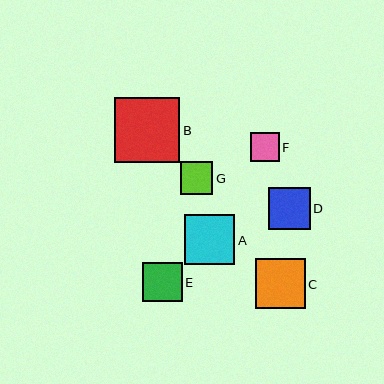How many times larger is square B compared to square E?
Square B is approximately 1.7 times the size of square E.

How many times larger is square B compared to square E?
Square B is approximately 1.7 times the size of square E.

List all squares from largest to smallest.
From largest to smallest: B, C, A, D, E, G, F.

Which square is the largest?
Square B is the largest with a size of approximately 65 pixels.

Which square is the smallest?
Square F is the smallest with a size of approximately 29 pixels.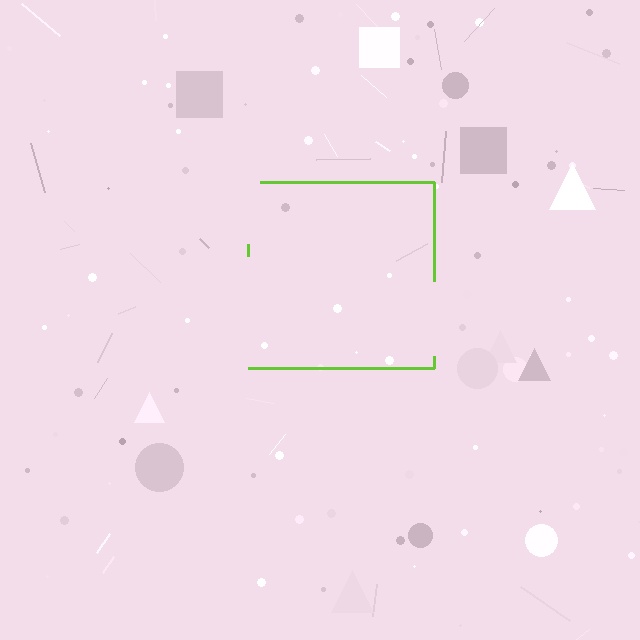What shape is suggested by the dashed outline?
The dashed outline suggests a square.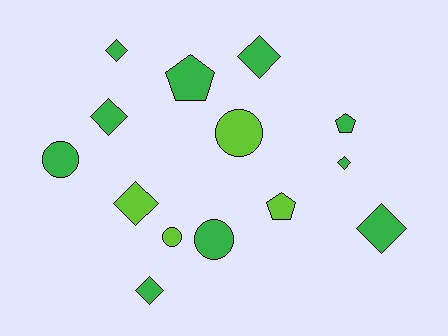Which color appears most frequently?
Green, with 10 objects.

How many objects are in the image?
There are 14 objects.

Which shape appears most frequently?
Diamond, with 7 objects.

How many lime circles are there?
There are 2 lime circles.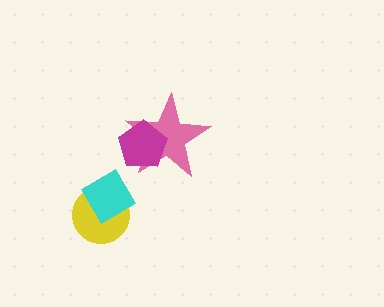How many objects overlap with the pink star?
1 object overlaps with the pink star.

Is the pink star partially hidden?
Yes, it is partially covered by another shape.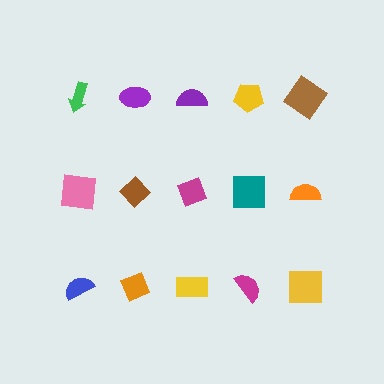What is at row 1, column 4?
A yellow pentagon.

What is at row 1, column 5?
A brown diamond.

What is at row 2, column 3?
A magenta diamond.